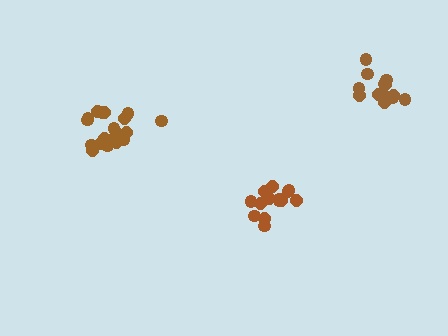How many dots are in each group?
Group 1: 20 dots, Group 2: 14 dots, Group 3: 14 dots (48 total).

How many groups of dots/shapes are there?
There are 3 groups.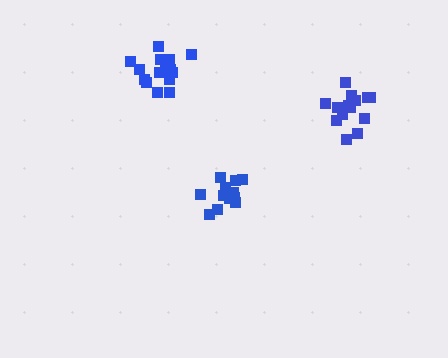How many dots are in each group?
Group 1: 12 dots, Group 2: 15 dots, Group 3: 15 dots (42 total).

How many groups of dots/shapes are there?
There are 3 groups.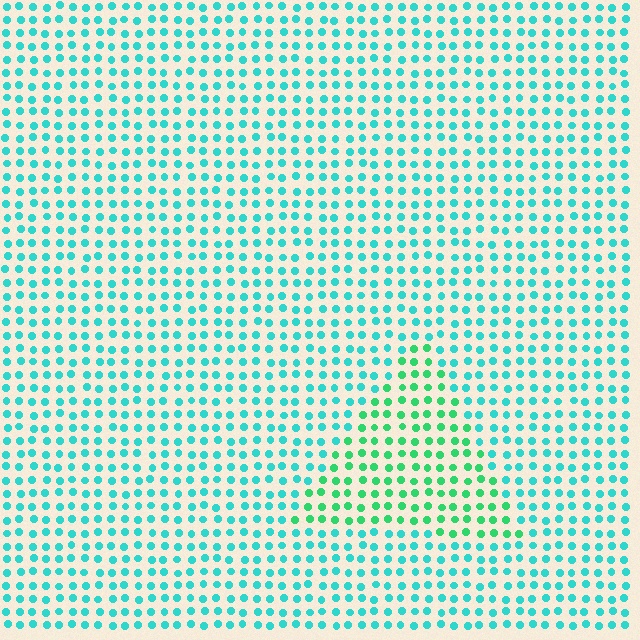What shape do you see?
I see a triangle.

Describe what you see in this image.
The image is filled with small cyan elements in a uniform arrangement. A triangle-shaped region is visible where the elements are tinted to a slightly different hue, forming a subtle color boundary.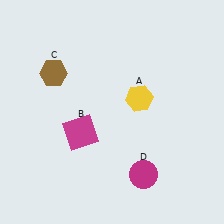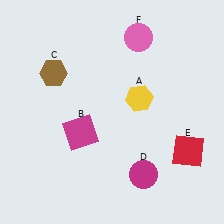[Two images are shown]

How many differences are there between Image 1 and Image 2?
There are 2 differences between the two images.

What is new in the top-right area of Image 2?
A pink circle (F) was added in the top-right area of Image 2.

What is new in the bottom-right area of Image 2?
A red square (E) was added in the bottom-right area of Image 2.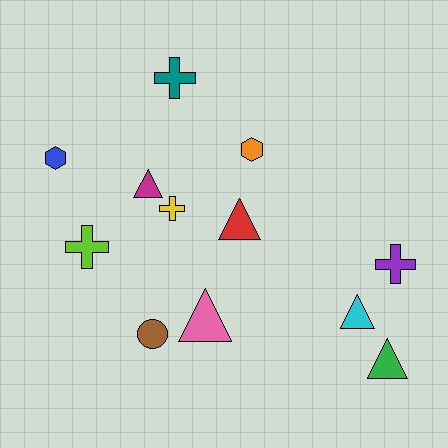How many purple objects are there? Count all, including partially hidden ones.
There is 1 purple object.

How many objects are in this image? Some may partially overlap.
There are 12 objects.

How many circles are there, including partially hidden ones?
There is 1 circle.